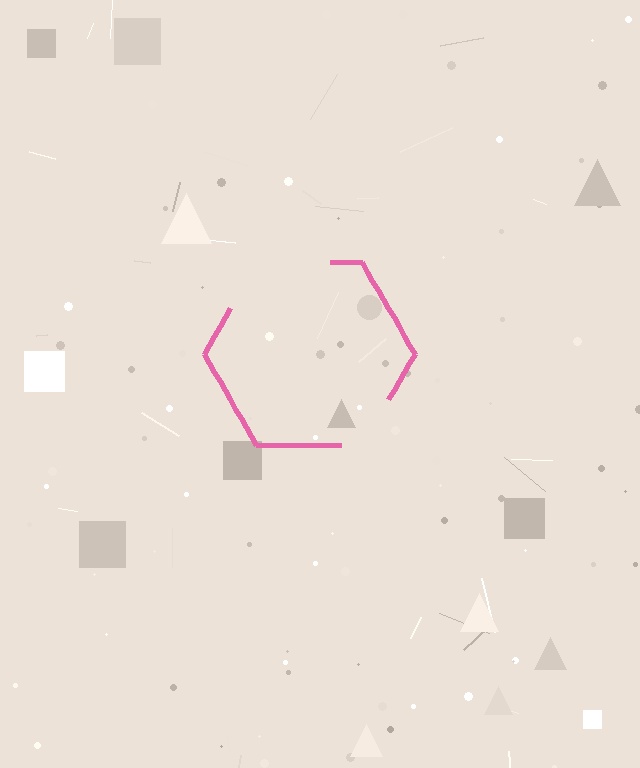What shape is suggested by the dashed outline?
The dashed outline suggests a hexagon.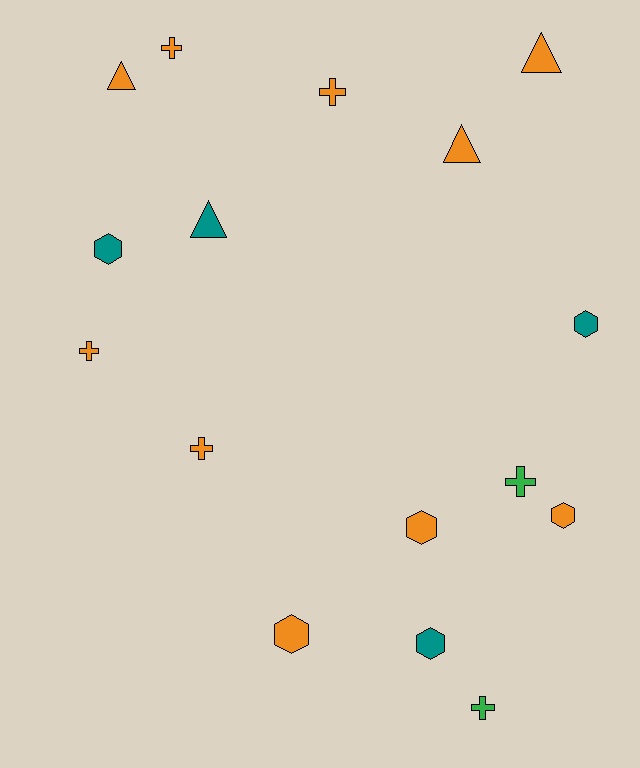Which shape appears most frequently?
Hexagon, with 6 objects.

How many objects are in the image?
There are 16 objects.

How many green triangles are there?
There are no green triangles.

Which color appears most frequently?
Orange, with 10 objects.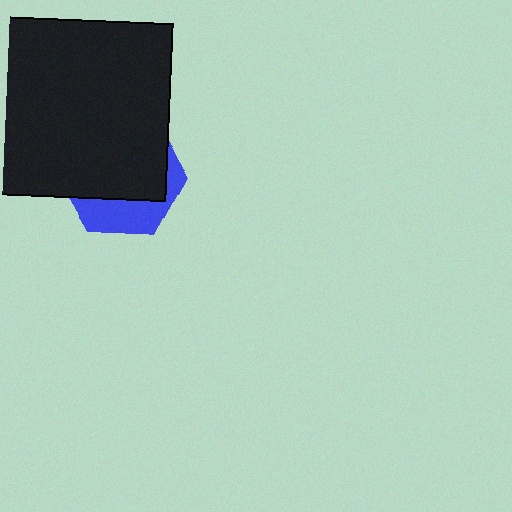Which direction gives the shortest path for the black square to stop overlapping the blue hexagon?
Moving up gives the shortest separation.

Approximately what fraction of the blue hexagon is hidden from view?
Roughly 68% of the blue hexagon is hidden behind the black square.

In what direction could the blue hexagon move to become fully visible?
The blue hexagon could move down. That would shift it out from behind the black square entirely.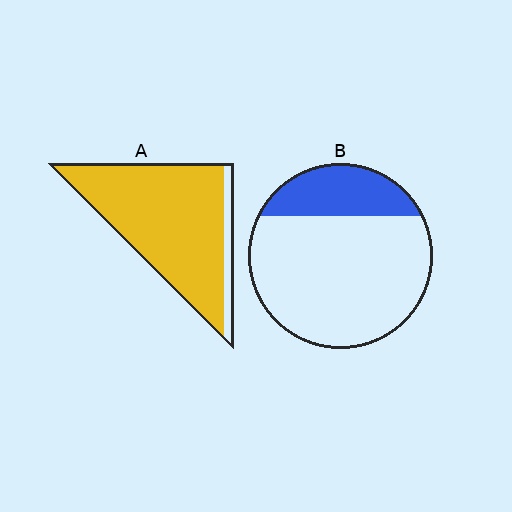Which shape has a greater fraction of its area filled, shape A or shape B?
Shape A.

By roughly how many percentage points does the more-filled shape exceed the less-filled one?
By roughly 65 percentage points (A over B).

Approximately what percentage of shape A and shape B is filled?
A is approximately 90% and B is approximately 25%.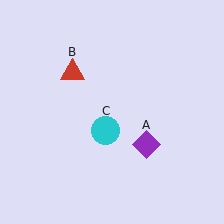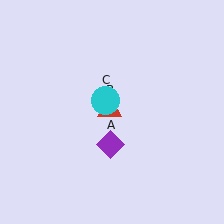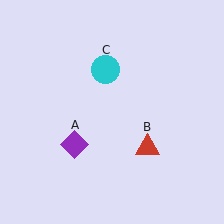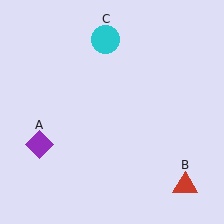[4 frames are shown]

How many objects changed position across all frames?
3 objects changed position: purple diamond (object A), red triangle (object B), cyan circle (object C).